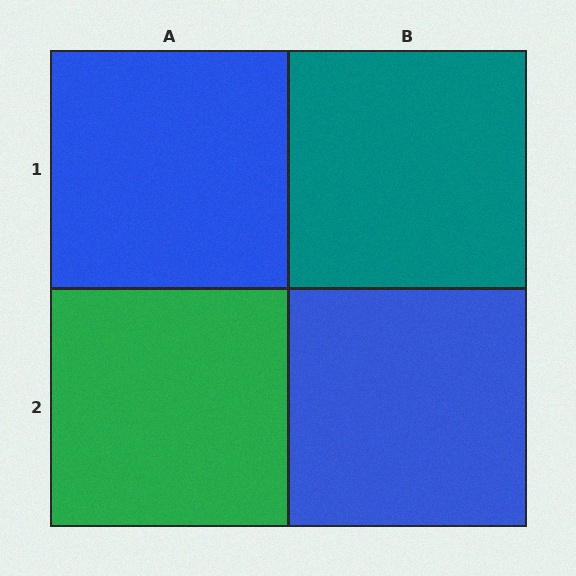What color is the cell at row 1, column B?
Teal.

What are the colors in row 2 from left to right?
Green, blue.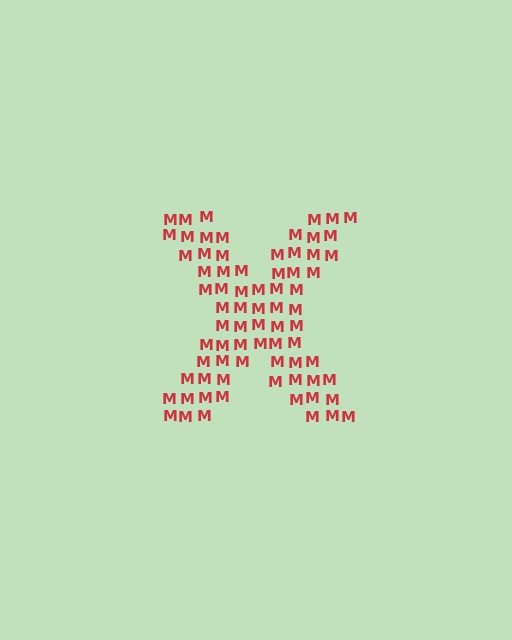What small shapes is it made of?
It is made of small letter M's.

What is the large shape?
The large shape is the letter X.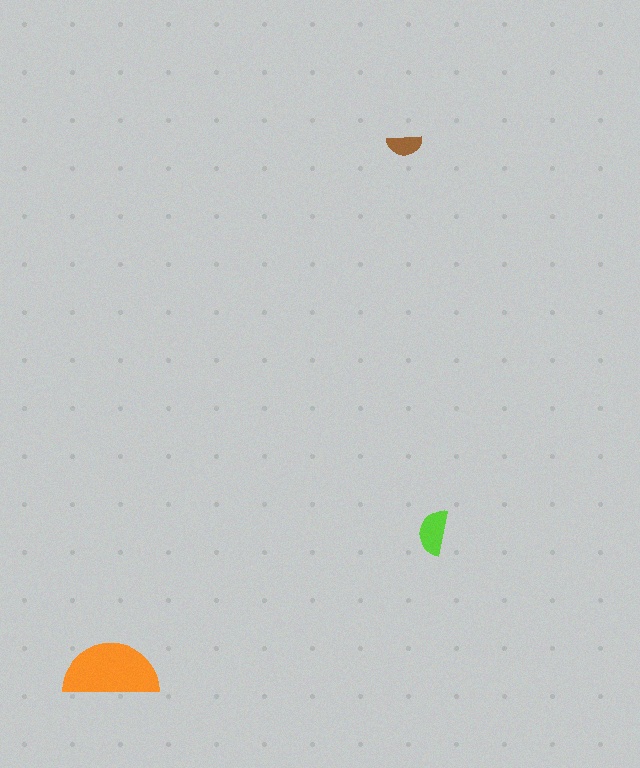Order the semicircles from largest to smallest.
the orange one, the lime one, the brown one.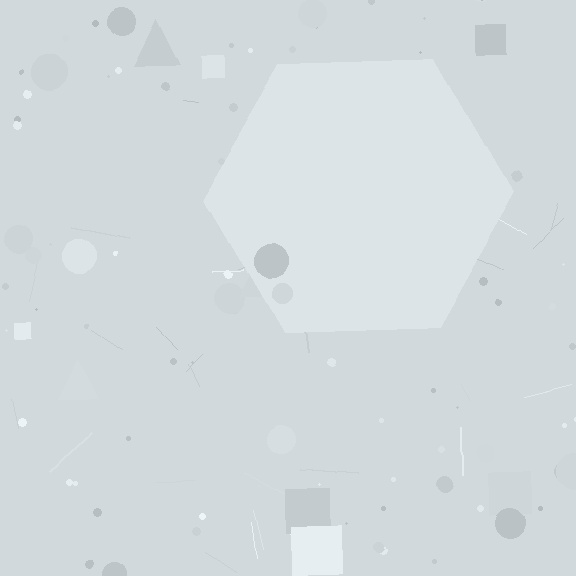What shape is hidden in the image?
A hexagon is hidden in the image.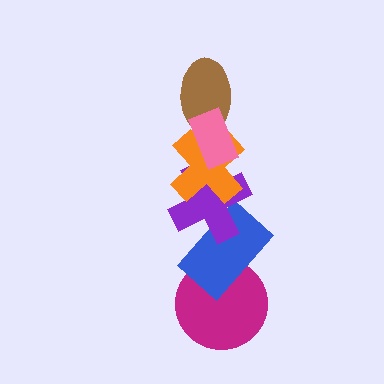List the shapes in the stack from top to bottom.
From top to bottom: the pink rectangle, the brown ellipse, the orange cross, the purple cross, the blue rectangle, the magenta circle.